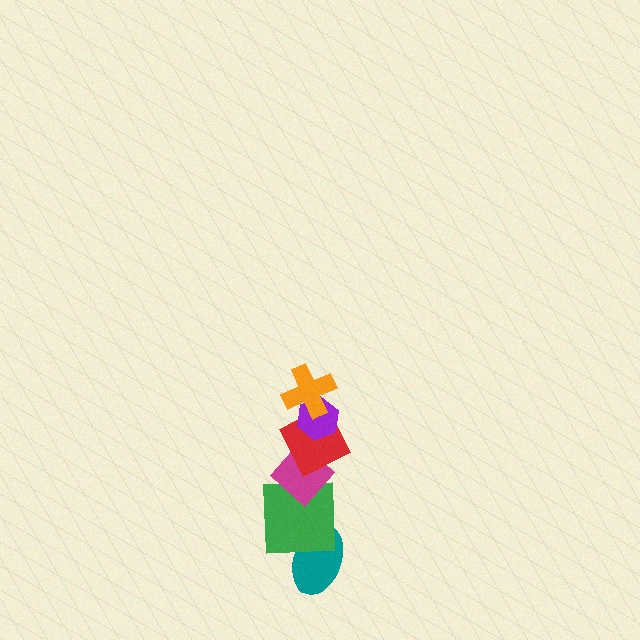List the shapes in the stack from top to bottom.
From top to bottom: the orange cross, the purple hexagon, the red square, the magenta diamond, the green square, the teal ellipse.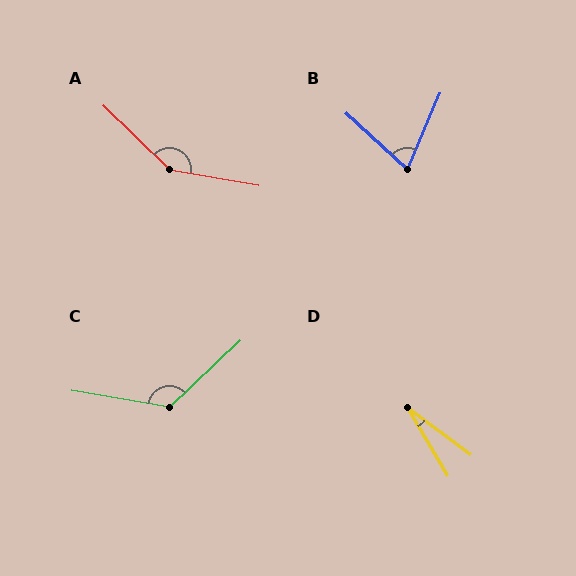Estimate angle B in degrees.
Approximately 71 degrees.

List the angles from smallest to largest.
D (23°), B (71°), C (127°), A (146°).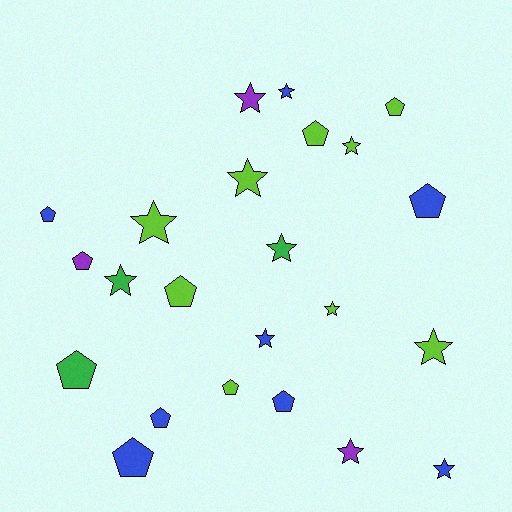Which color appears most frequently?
Lime, with 9 objects.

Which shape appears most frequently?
Star, with 12 objects.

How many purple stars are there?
There are 2 purple stars.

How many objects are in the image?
There are 23 objects.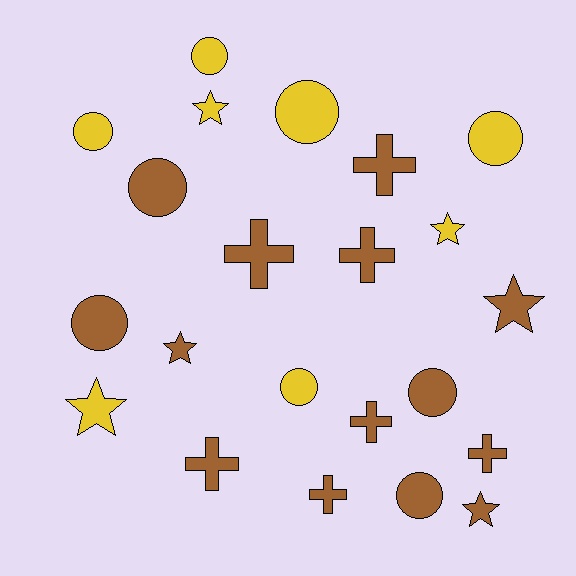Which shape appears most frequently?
Circle, with 9 objects.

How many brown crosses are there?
There are 7 brown crosses.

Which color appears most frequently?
Brown, with 14 objects.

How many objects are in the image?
There are 22 objects.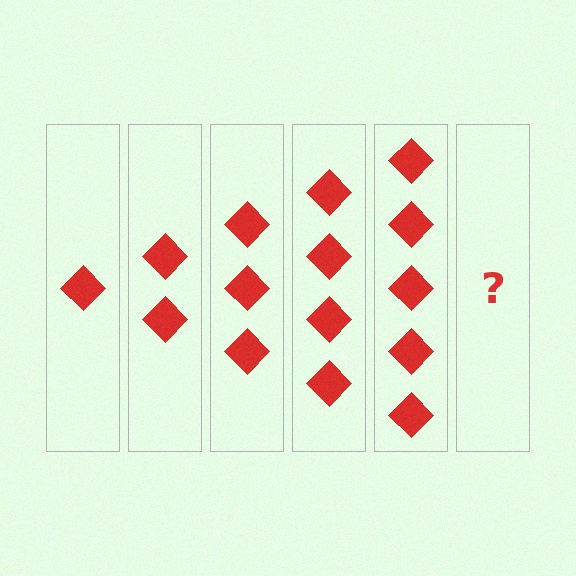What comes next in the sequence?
The next element should be 6 diamonds.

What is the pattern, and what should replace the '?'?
The pattern is that each step adds one more diamond. The '?' should be 6 diamonds.